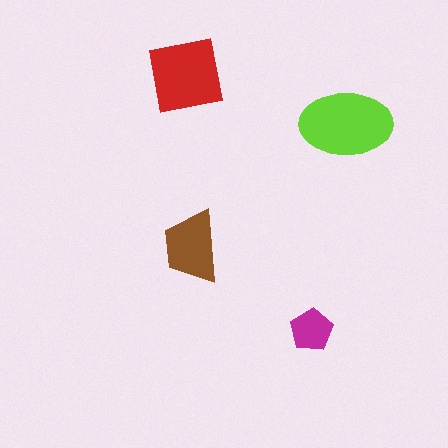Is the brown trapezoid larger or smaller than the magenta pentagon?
Larger.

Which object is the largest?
The lime ellipse.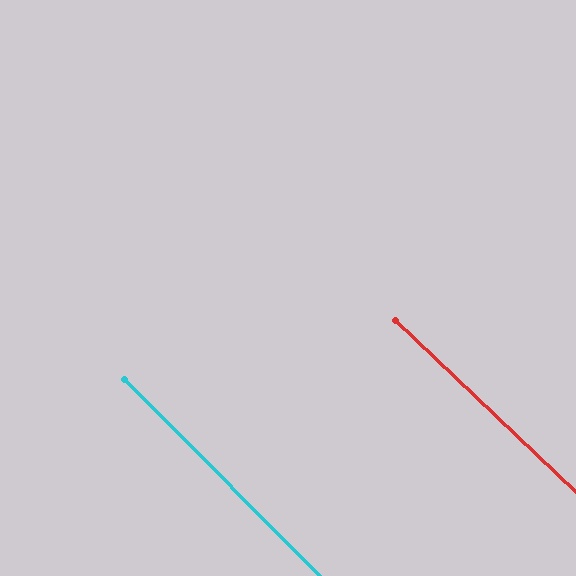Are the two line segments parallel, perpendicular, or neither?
Parallel — their directions differ by only 1.6°.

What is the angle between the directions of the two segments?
Approximately 2 degrees.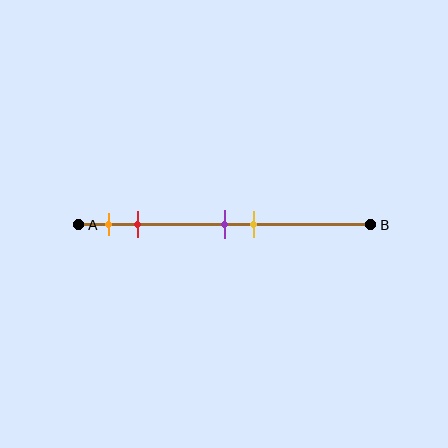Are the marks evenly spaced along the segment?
No, the marks are not evenly spaced.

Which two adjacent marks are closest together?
The purple and yellow marks are the closest adjacent pair.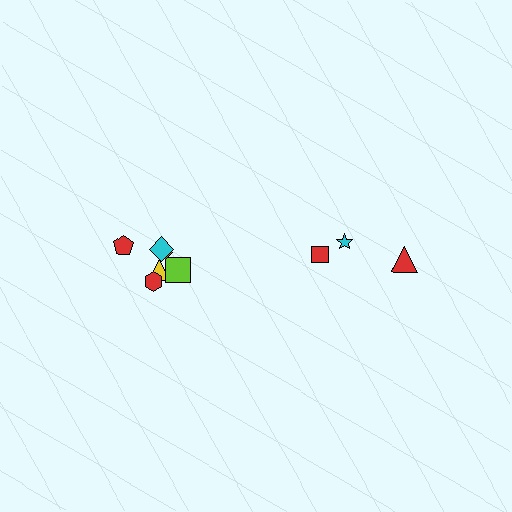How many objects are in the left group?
There are 6 objects.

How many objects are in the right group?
There are 3 objects.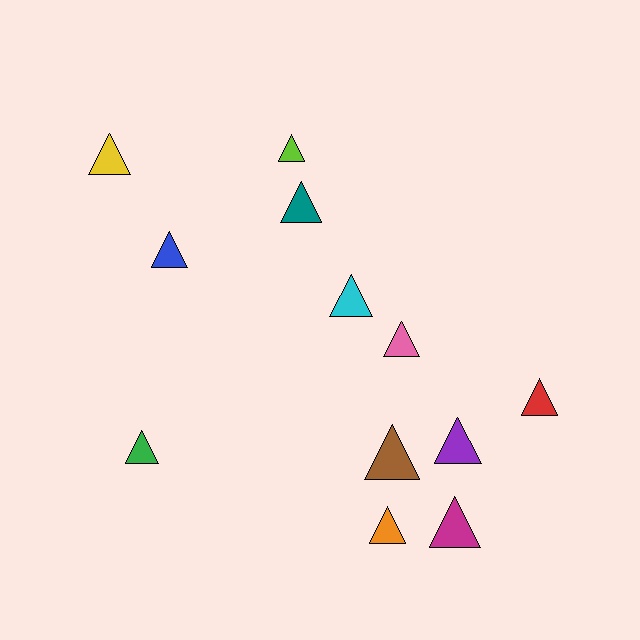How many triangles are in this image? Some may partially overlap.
There are 12 triangles.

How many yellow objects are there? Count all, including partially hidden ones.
There is 1 yellow object.